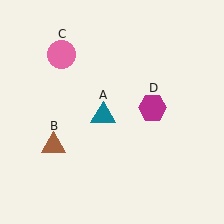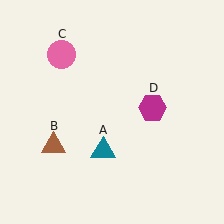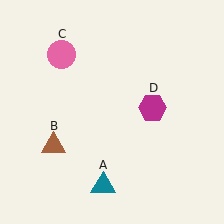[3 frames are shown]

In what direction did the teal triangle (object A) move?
The teal triangle (object A) moved down.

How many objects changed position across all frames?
1 object changed position: teal triangle (object A).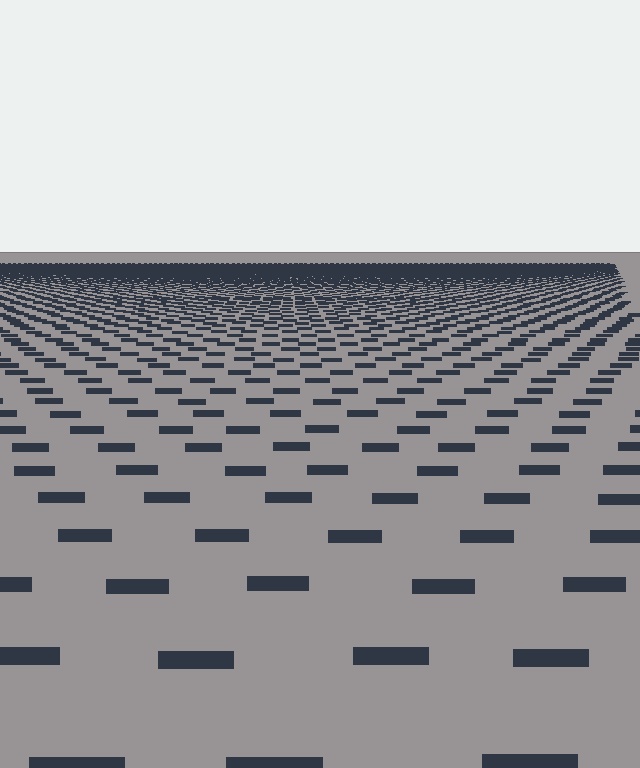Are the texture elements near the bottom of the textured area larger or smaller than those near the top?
Larger. Near the bottom, elements are closer to the viewer and appear at a bigger on-screen size.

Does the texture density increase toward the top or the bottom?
Density increases toward the top.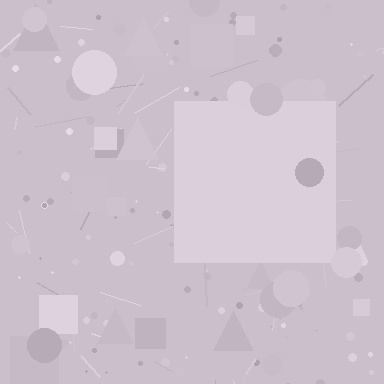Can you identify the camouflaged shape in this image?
The camouflaged shape is a square.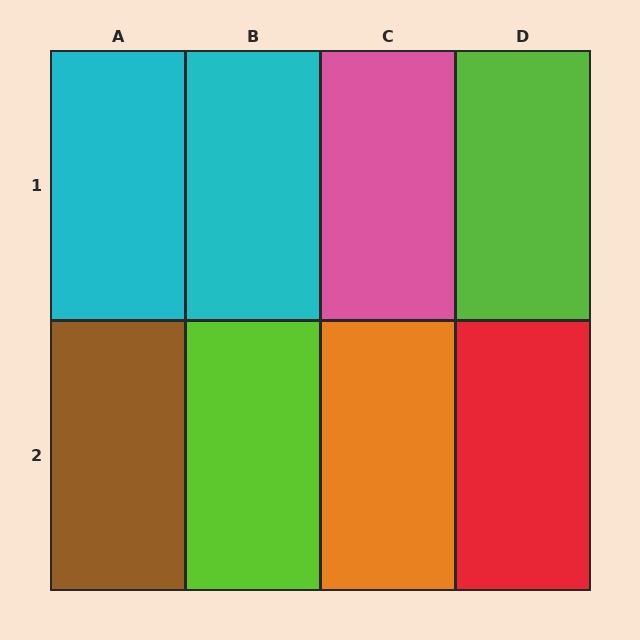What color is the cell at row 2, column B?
Lime.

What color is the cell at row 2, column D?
Red.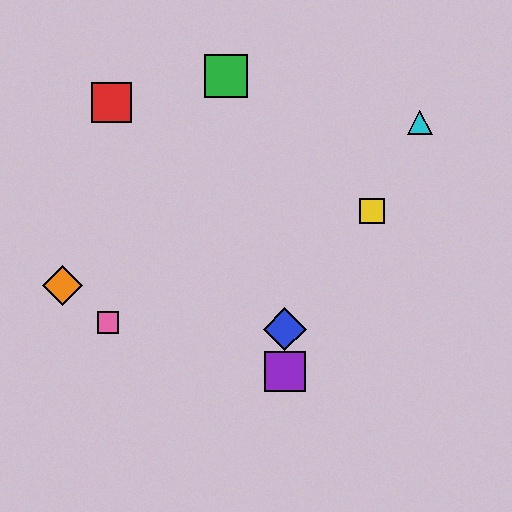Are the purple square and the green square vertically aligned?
No, the purple square is at x≈285 and the green square is at x≈226.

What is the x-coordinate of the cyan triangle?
The cyan triangle is at x≈420.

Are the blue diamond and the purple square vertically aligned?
Yes, both are at x≈285.